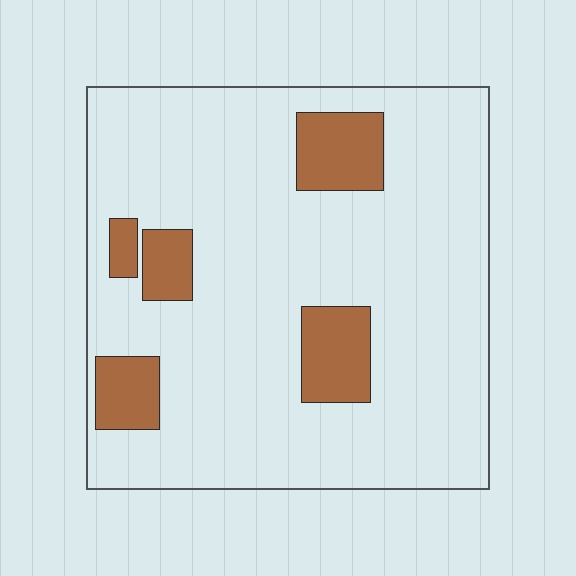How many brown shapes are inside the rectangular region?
5.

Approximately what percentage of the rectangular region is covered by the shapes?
Approximately 15%.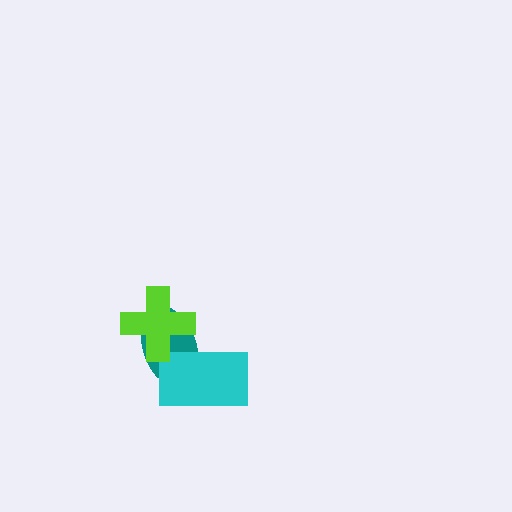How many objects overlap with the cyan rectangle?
2 objects overlap with the cyan rectangle.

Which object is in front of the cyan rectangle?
The lime cross is in front of the cyan rectangle.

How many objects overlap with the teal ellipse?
2 objects overlap with the teal ellipse.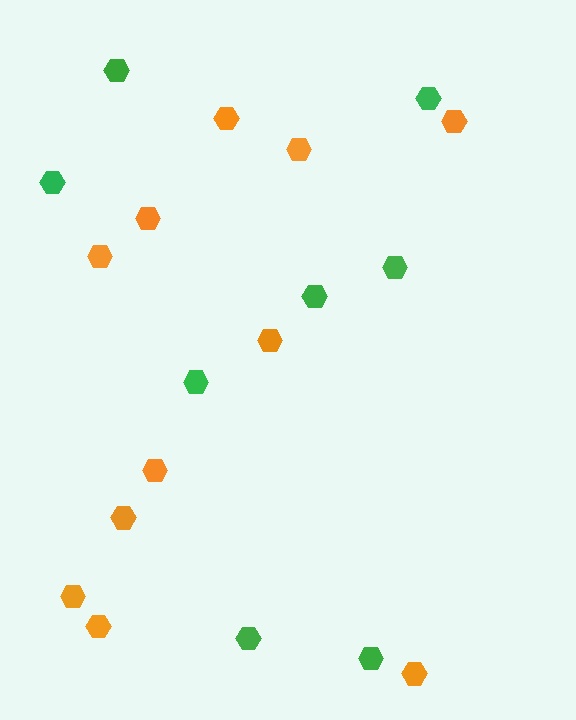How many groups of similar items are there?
There are 2 groups: one group of green hexagons (8) and one group of orange hexagons (11).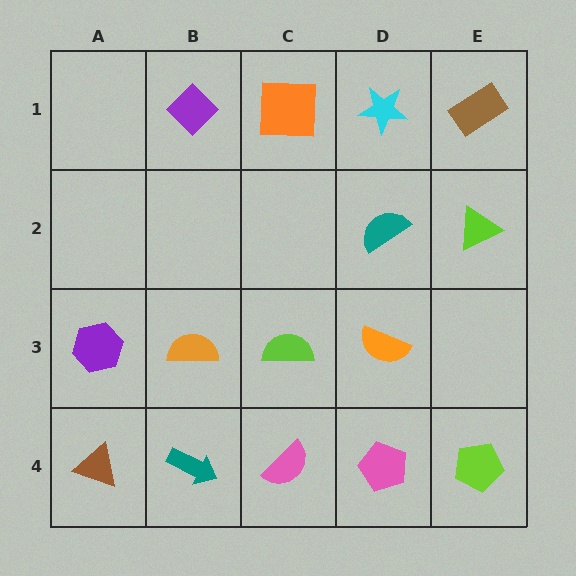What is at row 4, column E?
A lime pentagon.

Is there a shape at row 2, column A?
No, that cell is empty.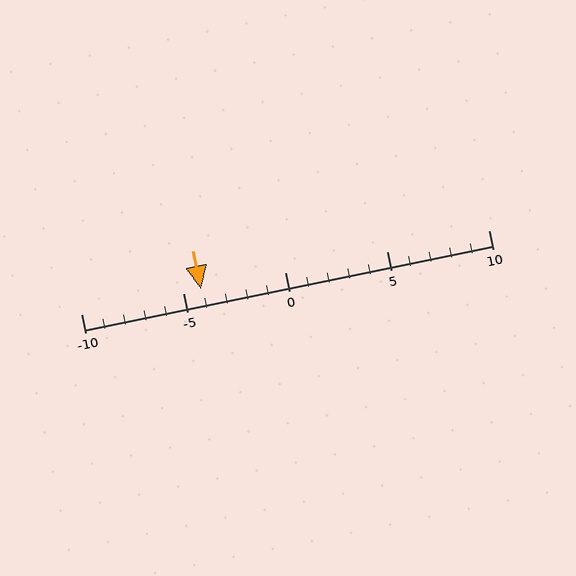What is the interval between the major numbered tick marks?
The major tick marks are spaced 5 units apart.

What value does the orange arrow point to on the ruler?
The orange arrow points to approximately -4.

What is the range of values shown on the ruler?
The ruler shows values from -10 to 10.